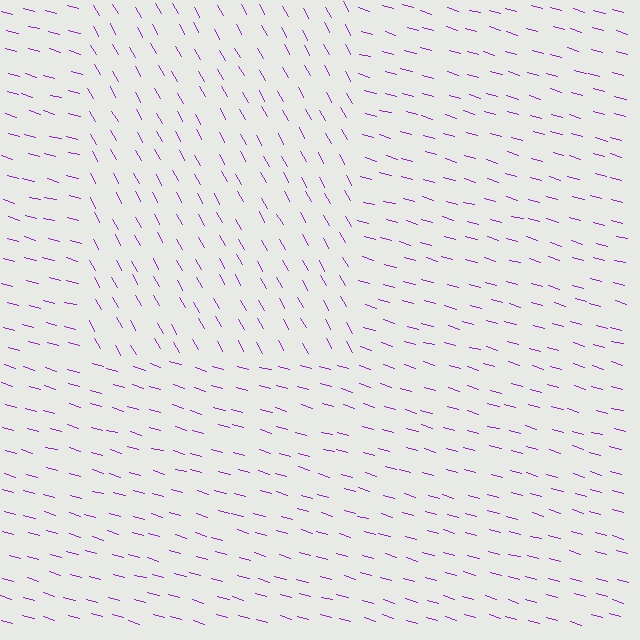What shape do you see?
I see a rectangle.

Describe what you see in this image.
The image is filled with small purple line segments. A rectangle region in the image has lines oriented differently from the surrounding lines, creating a visible texture boundary.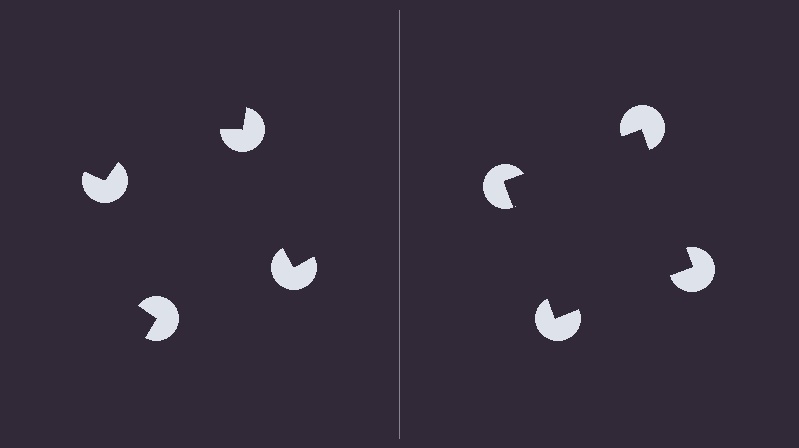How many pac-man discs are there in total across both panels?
8 — 4 on each side.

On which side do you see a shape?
An illusory square appears on the right side. On the left side the wedge cuts are rotated, so no coherent shape forms.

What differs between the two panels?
The pac-man discs are positioned identically on both sides; only the wedge orientations differ. On the right they align to a square; on the left they are misaligned.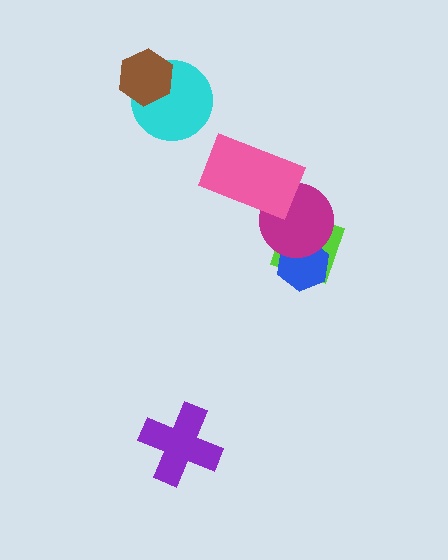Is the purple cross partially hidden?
No, no other shape covers it.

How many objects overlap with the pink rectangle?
1 object overlaps with the pink rectangle.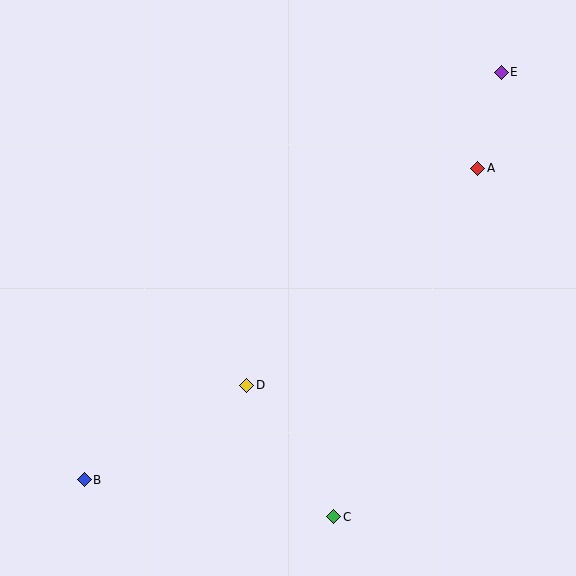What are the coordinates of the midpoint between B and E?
The midpoint between B and E is at (293, 276).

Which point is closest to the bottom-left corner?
Point B is closest to the bottom-left corner.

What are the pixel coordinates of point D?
Point D is at (247, 385).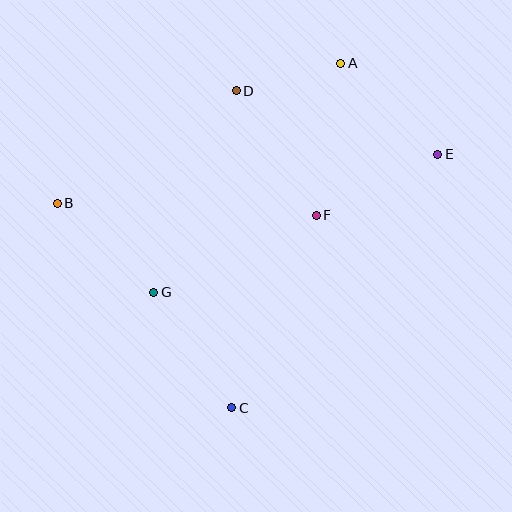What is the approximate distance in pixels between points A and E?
The distance between A and E is approximately 133 pixels.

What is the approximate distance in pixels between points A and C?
The distance between A and C is approximately 361 pixels.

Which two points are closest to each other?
Points A and D are closest to each other.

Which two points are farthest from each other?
Points B and E are farthest from each other.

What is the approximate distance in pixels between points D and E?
The distance between D and E is approximately 211 pixels.